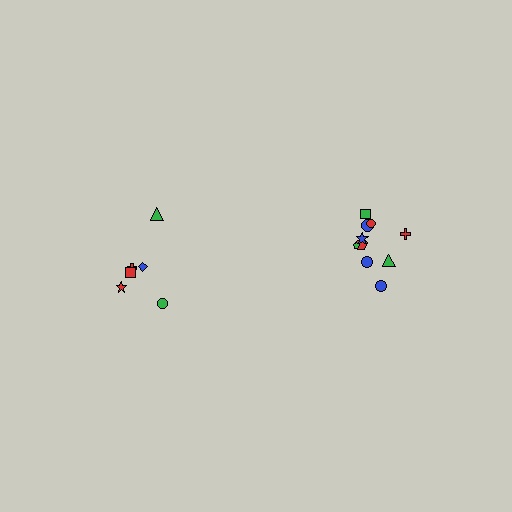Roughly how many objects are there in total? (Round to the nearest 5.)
Roughly 15 objects in total.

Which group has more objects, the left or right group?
The right group.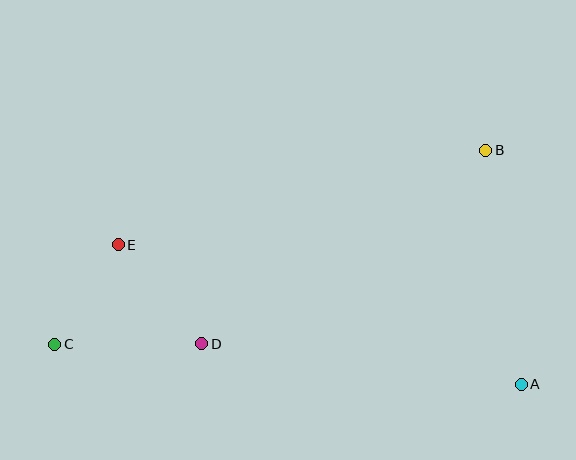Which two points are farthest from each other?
Points B and C are farthest from each other.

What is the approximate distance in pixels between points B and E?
The distance between B and E is approximately 379 pixels.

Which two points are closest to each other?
Points C and E are closest to each other.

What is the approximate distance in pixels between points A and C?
The distance between A and C is approximately 468 pixels.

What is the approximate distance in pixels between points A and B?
The distance between A and B is approximately 237 pixels.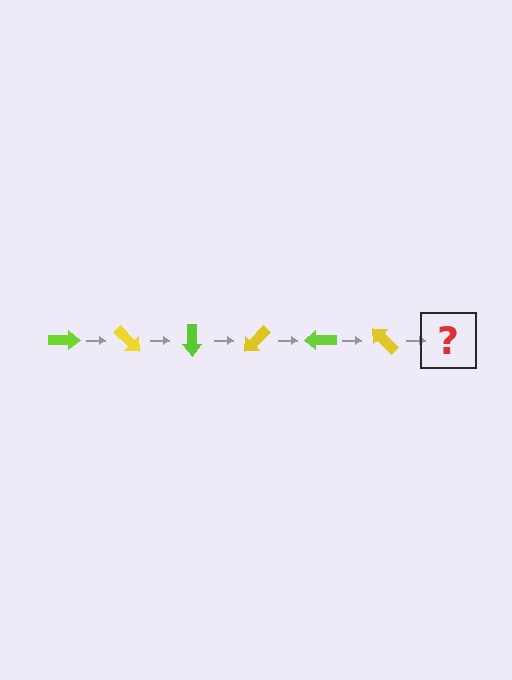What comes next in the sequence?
The next element should be a lime arrow, rotated 270 degrees from the start.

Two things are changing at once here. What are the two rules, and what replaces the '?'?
The two rules are that it rotates 45 degrees each step and the color cycles through lime and yellow. The '?' should be a lime arrow, rotated 270 degrees from the start.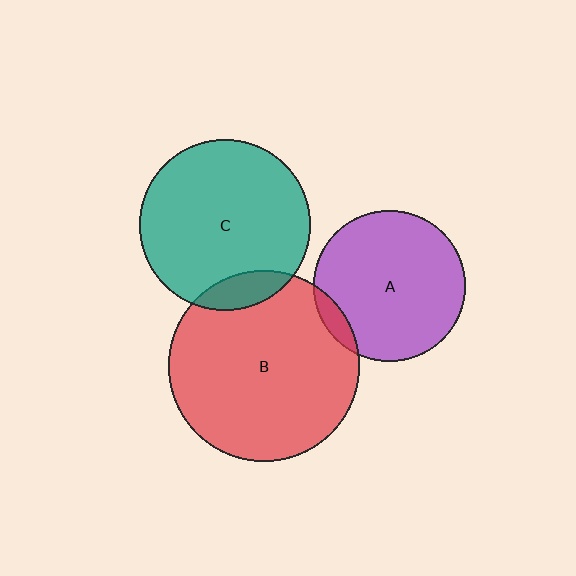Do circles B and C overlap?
Yes.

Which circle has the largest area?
Circle B (red).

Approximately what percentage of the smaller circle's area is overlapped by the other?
Approximately 10%.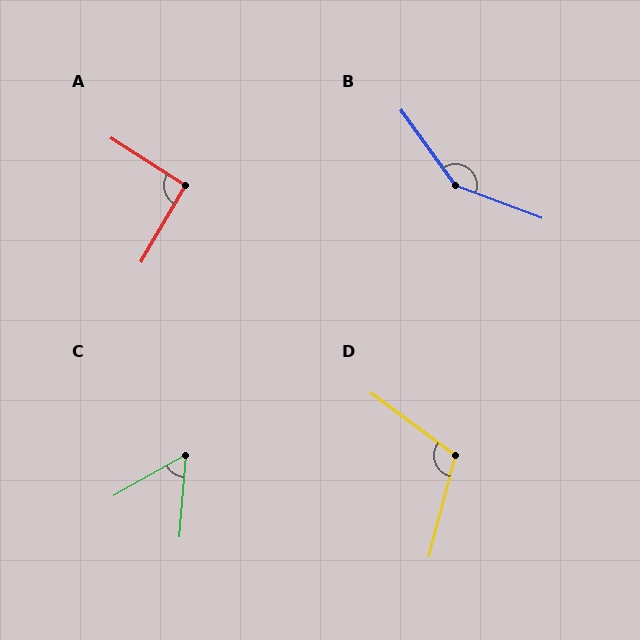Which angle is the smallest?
C, at approximately 56 degrees.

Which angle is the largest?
B, at approximately 146 degrees.